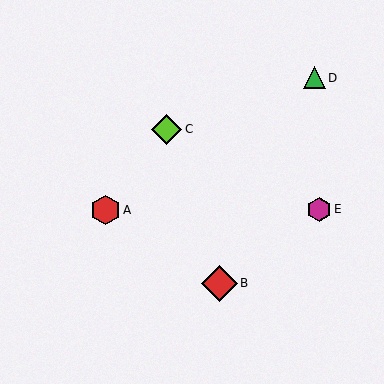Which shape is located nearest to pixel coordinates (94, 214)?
The red hexagon (labeled A) at (105, 210) is nearest to that location.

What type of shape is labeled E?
Shape E is a magenta hexagon.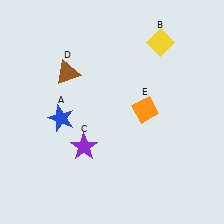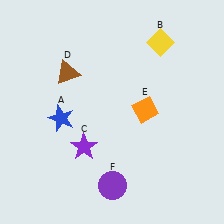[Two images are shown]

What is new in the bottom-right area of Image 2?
A purple circle (F) was added in the bottom-right area of Image 2.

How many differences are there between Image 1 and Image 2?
There is 1 difference between the two images.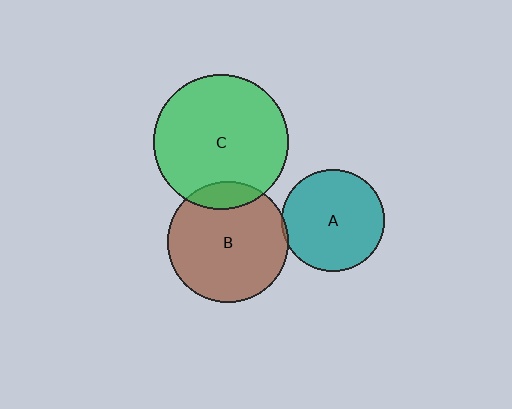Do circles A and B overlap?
Yes.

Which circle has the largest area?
Circle C (green).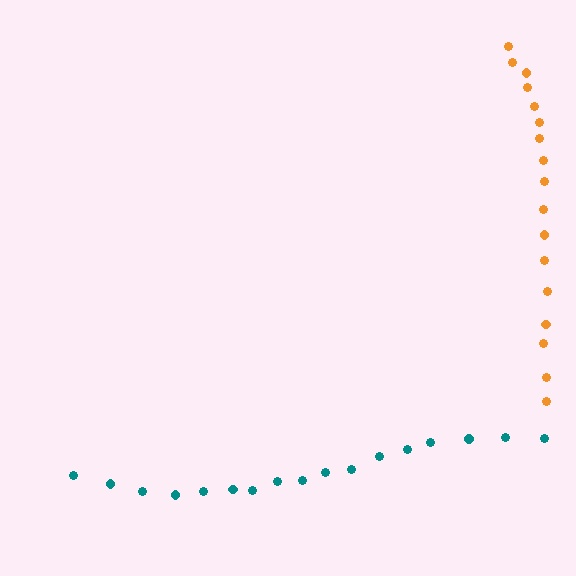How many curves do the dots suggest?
There are 2 distinct paths.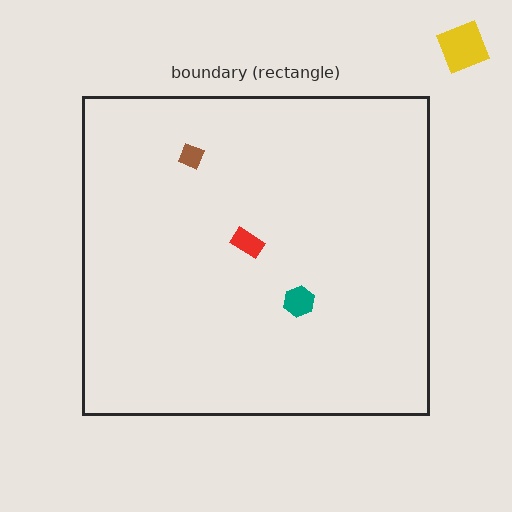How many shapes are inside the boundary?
3 inside, 1 outside.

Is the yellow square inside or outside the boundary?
Outside.